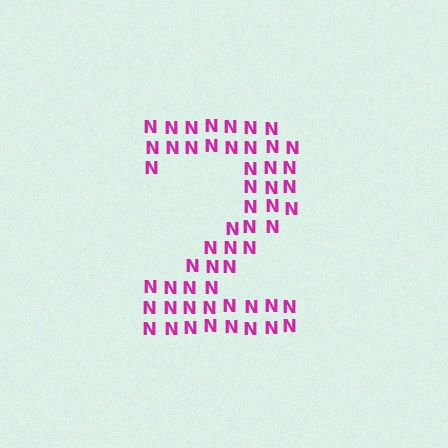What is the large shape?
The large shape is the digit 2.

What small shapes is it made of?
It is made of small letter N's.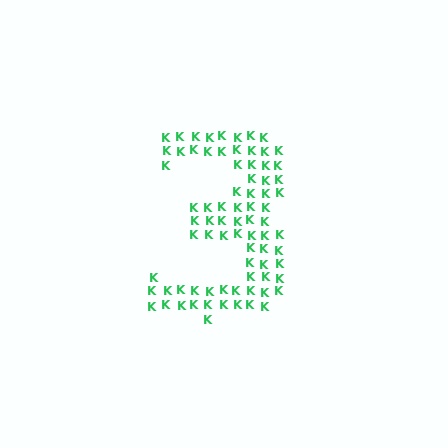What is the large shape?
The large shape is the digit 3.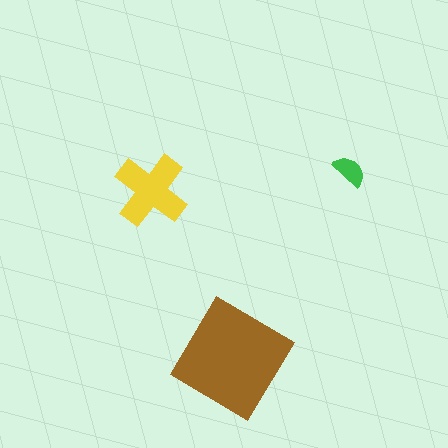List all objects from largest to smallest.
The brown diamond, the yellow cross, the green semicircle.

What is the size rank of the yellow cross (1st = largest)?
2nd.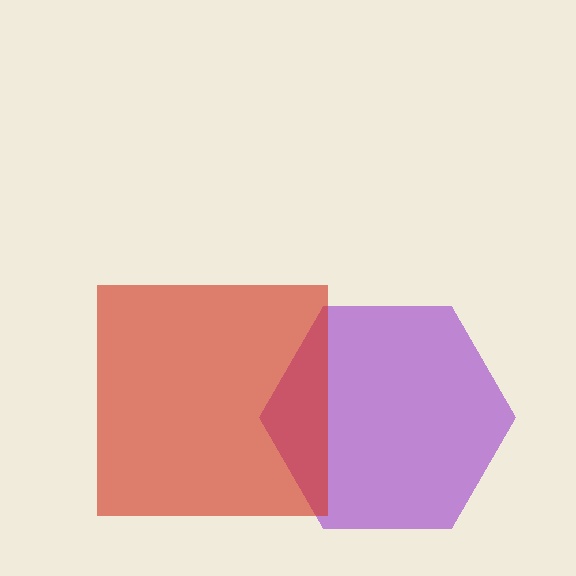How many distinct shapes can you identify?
There are 2 distinct shapes: a purple hexagon, a red square.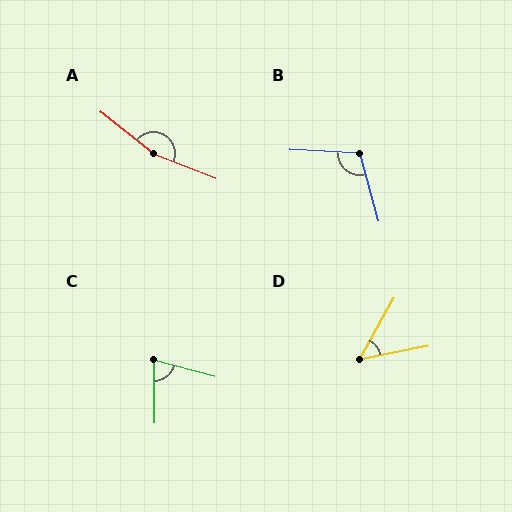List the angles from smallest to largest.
D (50°), C (74°), B (108°), A (164°).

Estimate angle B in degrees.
Approximately 108 degrees.